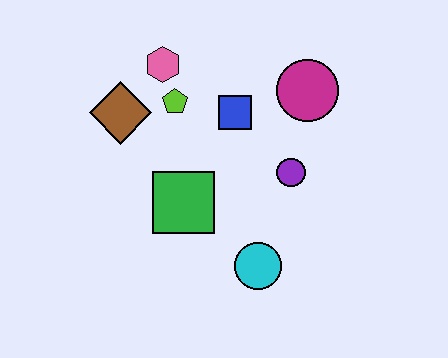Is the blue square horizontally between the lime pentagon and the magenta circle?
Yes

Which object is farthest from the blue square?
The cyan circle is farthest from the blue square.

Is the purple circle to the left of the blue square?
No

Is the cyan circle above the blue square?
No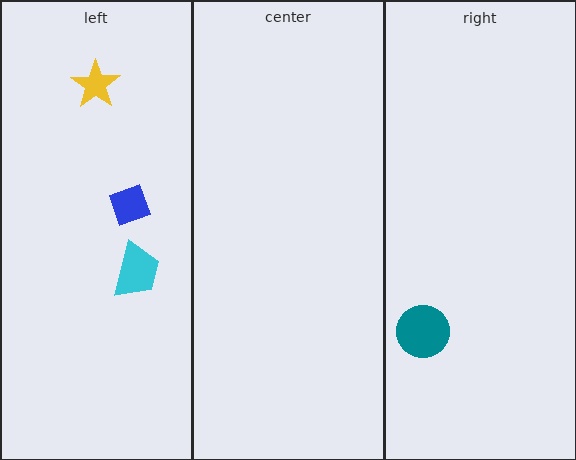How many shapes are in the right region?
1.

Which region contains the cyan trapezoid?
The left region.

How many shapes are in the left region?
3.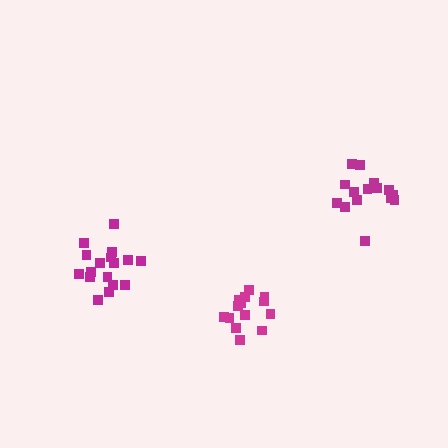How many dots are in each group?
Group 1: 14 dots, Group 2: 15 dots, Group 3: 17 dots (46 total).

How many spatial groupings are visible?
There are 3 spatial groupings.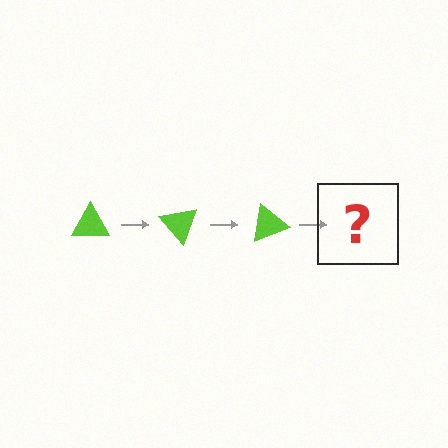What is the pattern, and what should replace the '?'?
The pattern is that the triangle rotates 50 degrees each step. The '?' should be a lime triangle rotated 150 degrees.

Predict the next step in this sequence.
The next step is a lime triangle rotated 150 degrees.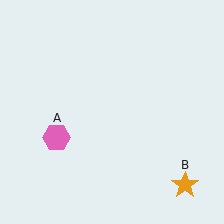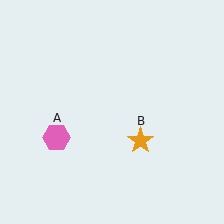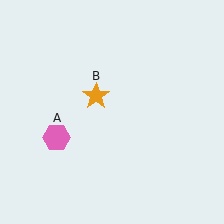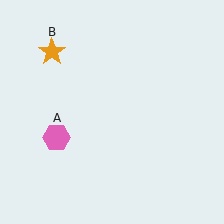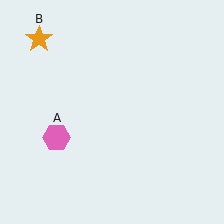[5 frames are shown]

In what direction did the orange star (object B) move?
The orange star (object B) moved up and to the left.